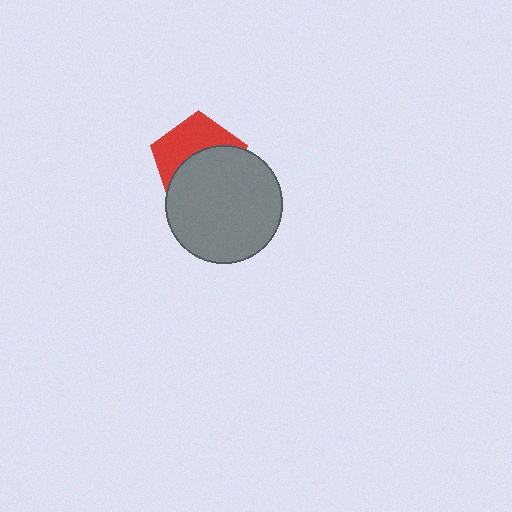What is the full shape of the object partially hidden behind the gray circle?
The partially hidden object is a red pentagon.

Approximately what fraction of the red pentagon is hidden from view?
Roughly 55% of the red pentagon is hidden behind the gray circle.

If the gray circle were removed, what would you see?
You would see the complete red pentagon.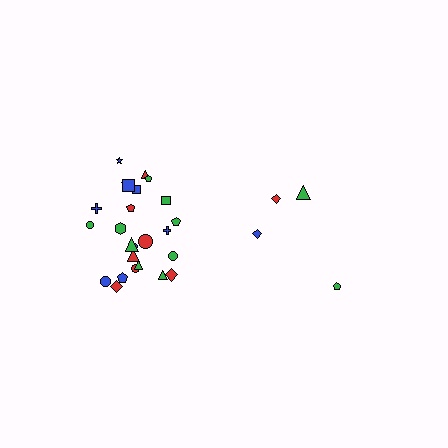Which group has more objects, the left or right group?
The left group.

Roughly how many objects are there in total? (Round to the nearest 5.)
Roughly 30 objects in total.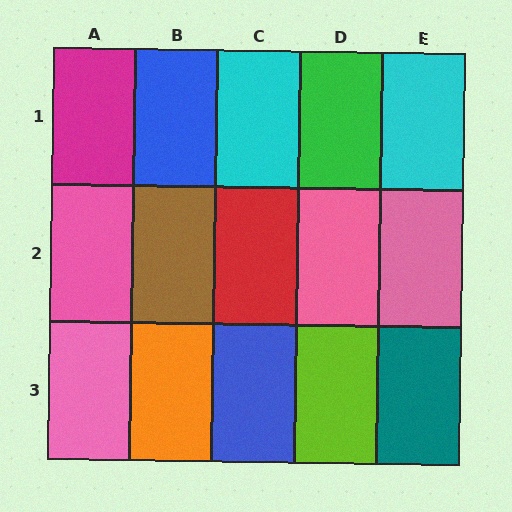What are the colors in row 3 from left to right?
Pink, orange, blue, lime, teal.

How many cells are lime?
1 cell is lime.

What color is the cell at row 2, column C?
Red.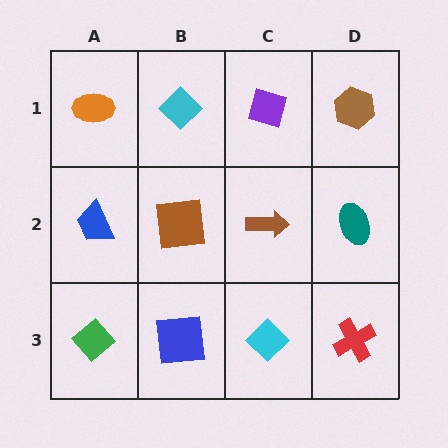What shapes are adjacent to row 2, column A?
An orange ellipse (row 1, column A), a green diamond (row 3, column A), a brown square (row 2, column B).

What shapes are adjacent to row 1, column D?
A teal ellipse (row 2, column D), a purple diamond (row 1, column C).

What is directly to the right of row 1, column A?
A cyan diamond.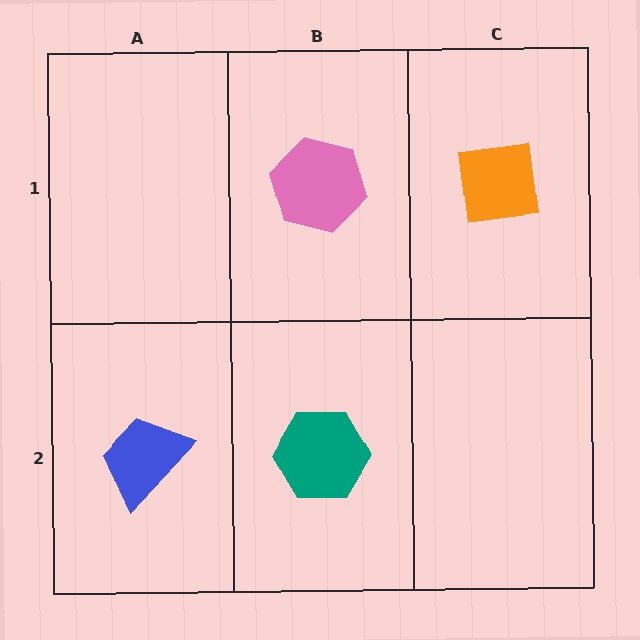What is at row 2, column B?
A teal hexagon.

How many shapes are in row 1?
2 shapes.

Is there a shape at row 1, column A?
No, that cell is empty.